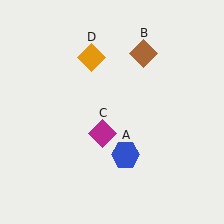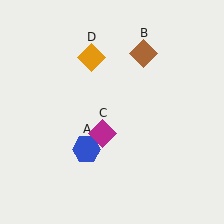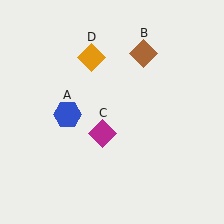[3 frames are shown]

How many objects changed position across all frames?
1 object changed position: blue hexagon (object A).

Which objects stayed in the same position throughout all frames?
Brown diamond (object B) and magenta diamond (object C) and orange diamond (object D) remained stationary.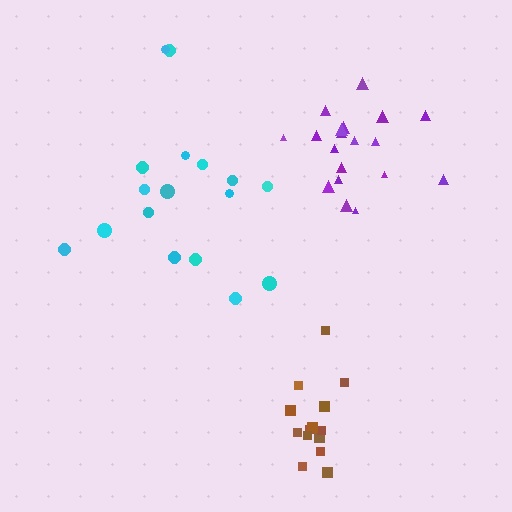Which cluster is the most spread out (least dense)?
Cyan.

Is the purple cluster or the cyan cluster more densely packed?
Purple.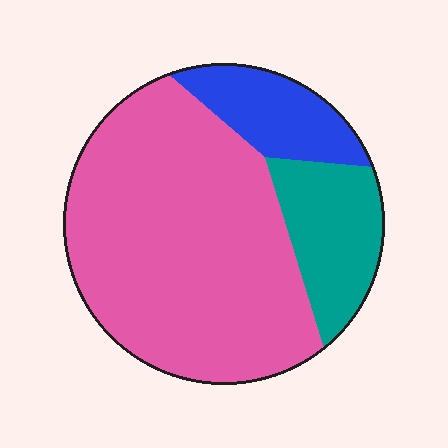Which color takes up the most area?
Pink, at roughly 70%.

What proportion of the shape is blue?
Blue covers around 15% of the shape.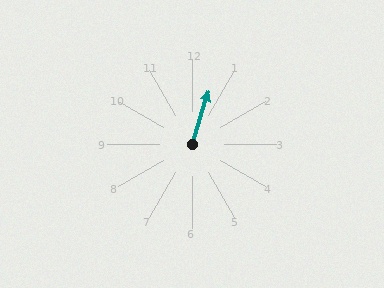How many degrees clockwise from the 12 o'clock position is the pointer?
Approximately 17 degrees.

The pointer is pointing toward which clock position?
Roughly 1 o'clock.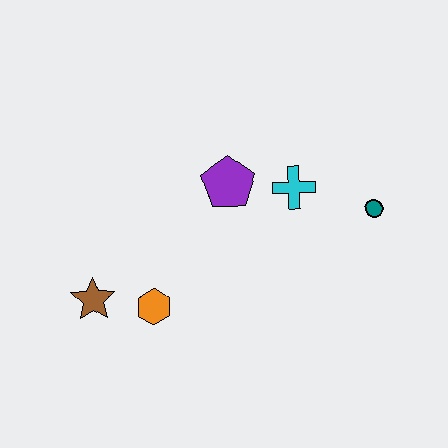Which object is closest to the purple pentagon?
The cyan cross is closest to the purple pentagon.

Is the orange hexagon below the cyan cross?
Yes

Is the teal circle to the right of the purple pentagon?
Yes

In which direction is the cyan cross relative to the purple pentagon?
The cyan cross is to the right of the purple pentagon.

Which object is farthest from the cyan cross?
The brown star is farthest from the cyan cross.